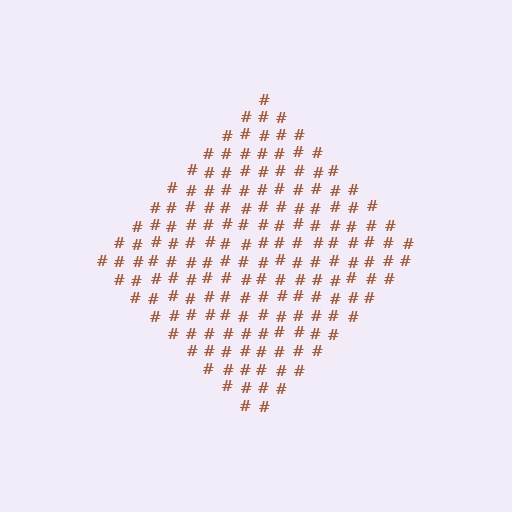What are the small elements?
The small elements are hash symbols.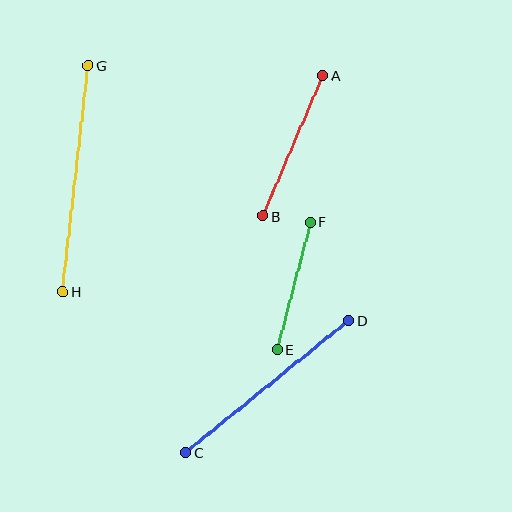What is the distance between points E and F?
The distance is approximately 132 pixels.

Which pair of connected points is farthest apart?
Points G and H are farthest apart.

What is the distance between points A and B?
The distance is approximately 153 pixels.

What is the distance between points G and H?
The distance is approximately 228 pixels.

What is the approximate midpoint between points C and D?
The midpoint is at approximately (267, 386) pixels.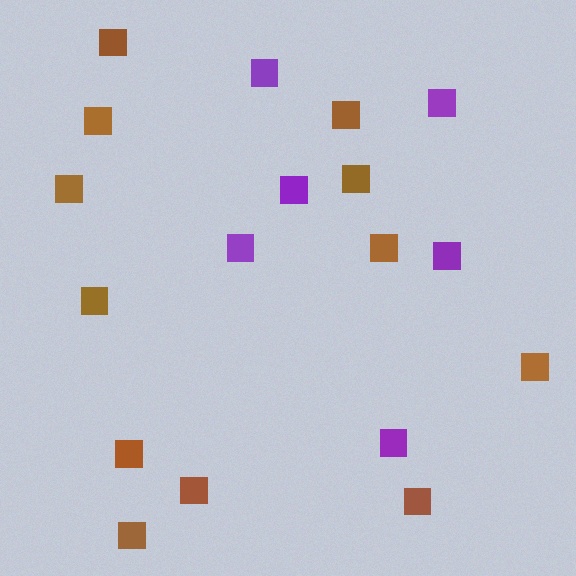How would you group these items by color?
There are 2 groups: one group of brown squares (12) and one group of purple squares (6).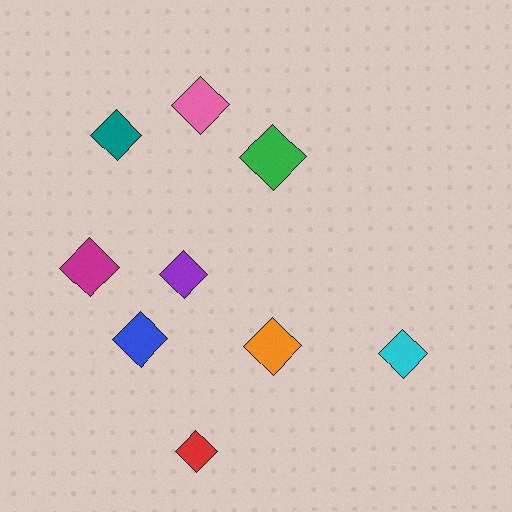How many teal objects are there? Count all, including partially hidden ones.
There is 1 teal object.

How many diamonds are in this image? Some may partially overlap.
There are 9 diamonds.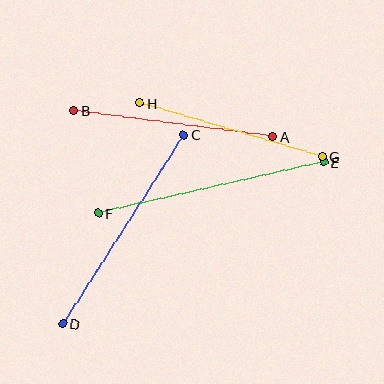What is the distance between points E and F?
The distance is approximately 231 pixels.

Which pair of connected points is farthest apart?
Points E and F are farthest apart.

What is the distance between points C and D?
The distance is approximately 224 pixels.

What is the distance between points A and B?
The distance is approximately 201 pixels.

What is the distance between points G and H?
The distance is approximately 189 pixels.